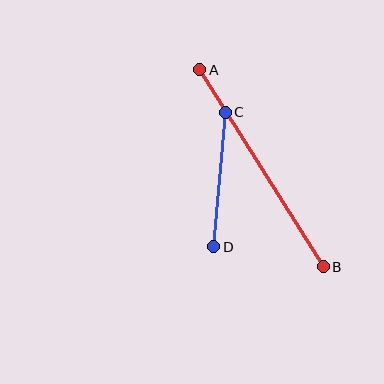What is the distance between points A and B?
The distance is approximately 233 pixels.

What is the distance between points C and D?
The distance is approximately 135 pixels.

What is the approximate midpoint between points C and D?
The midpoint is at approximately (219, 179) pixels.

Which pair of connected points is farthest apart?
Points A and B are farthest apart.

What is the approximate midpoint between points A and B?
The midpoint is at approximately (262, 168) pixels.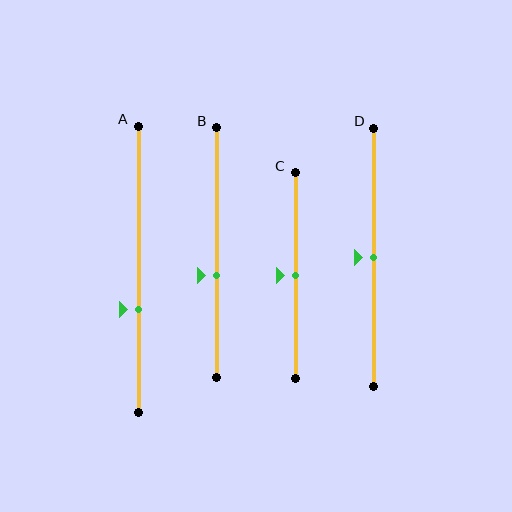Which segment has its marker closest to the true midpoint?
Segment C has its marker closest to the true midpoint.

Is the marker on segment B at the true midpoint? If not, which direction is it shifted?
No, the marker on segment B is shifted downward by about 9% of the segment length.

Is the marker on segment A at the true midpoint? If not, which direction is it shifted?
No, the marker on segment A is shifted downward by about 14% of the segment length.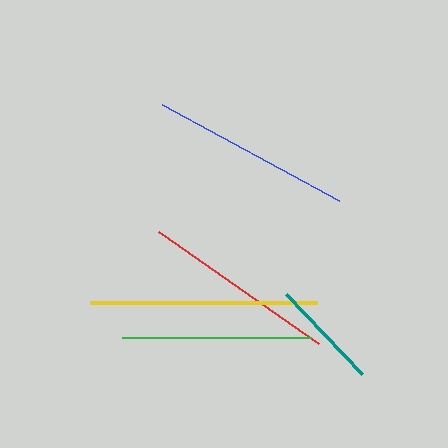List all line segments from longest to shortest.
From longest to shortest: yellow, blue, red, green, teal.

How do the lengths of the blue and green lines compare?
The blue and green lines are approximately the same length.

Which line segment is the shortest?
The teal line is the shortest at approximately 111 pixels.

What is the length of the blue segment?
The blue segment is approximately 201 pixels long.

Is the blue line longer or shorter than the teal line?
The blue line is longer than the teal line.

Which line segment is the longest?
The yellow line is the longest at approximately 227 pixels.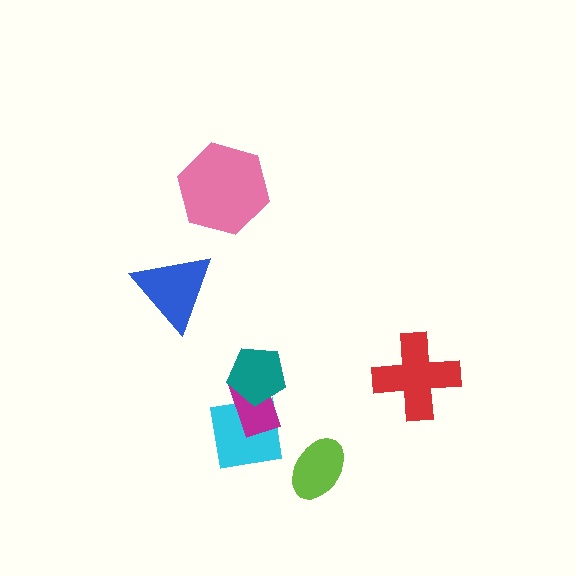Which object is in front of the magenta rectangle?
The teal pentagon is in front of the magenta rectangle.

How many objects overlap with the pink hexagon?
0 objects overlap with the pink hexagon.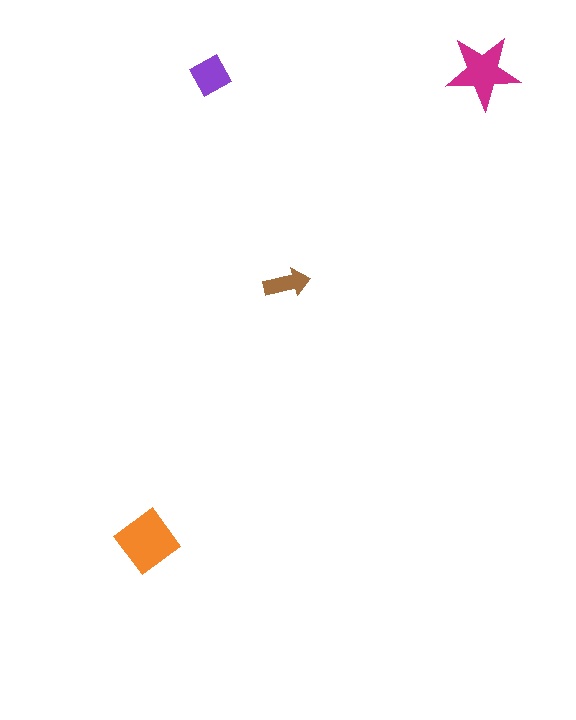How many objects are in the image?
There are 4 objects in the image.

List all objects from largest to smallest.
The orange diamond, the magenta star, the purple square, the brown arrow.